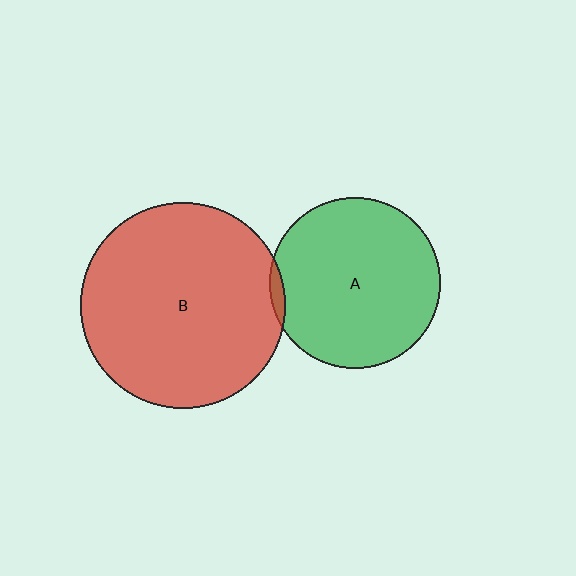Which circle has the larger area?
Circle B (red).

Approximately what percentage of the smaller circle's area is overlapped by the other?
Approximately 5%.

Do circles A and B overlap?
Yes.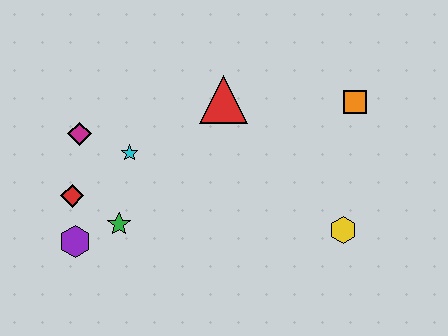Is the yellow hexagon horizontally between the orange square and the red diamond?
Yes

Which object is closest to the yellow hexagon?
The orange square is closest to the yellow hexagon.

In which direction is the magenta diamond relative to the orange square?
The magenta diamond is to the left of the orange square.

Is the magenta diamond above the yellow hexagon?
Yes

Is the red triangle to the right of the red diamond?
Yes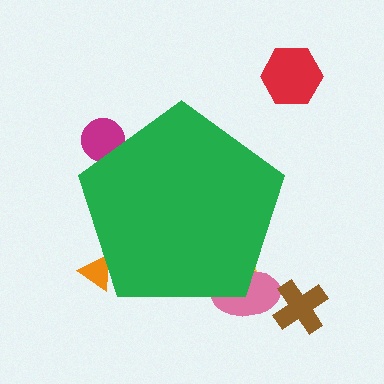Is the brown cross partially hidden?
No, the brown cross is fully visible.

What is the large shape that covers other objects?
A green pentagon.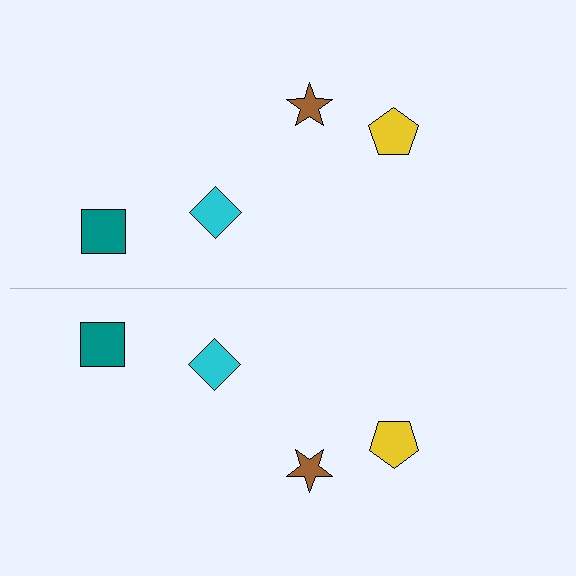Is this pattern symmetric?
Yes, this pattern has bilateral (reflection) symmetry.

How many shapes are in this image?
There are 8 shapes in this image.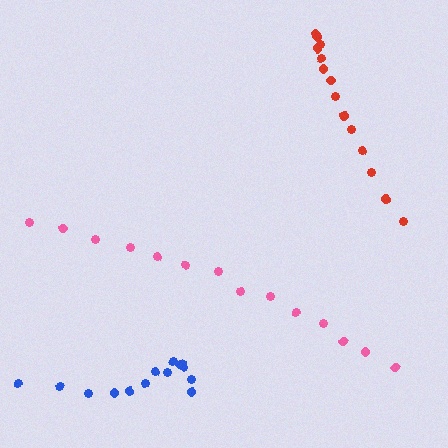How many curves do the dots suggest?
There are 3 distinct paths.